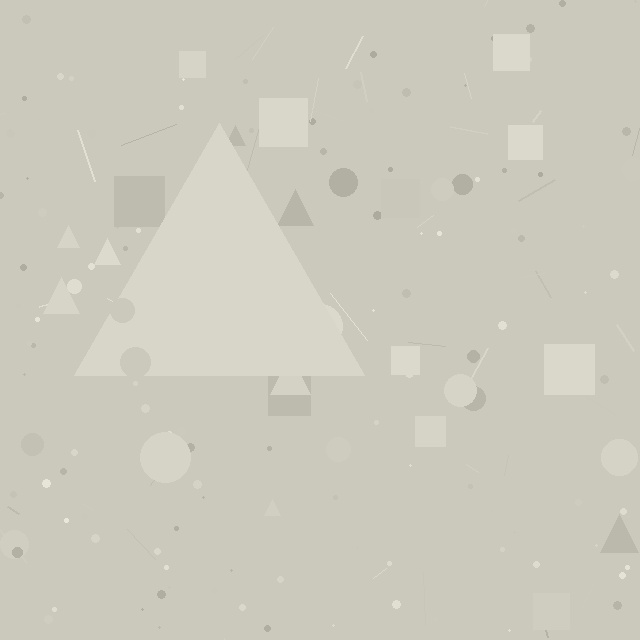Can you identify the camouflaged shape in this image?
The camouflaged shape is a triangle.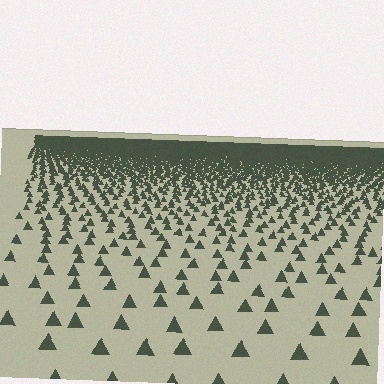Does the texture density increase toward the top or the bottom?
Density increases toward the top.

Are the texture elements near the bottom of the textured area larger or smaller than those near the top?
Larger. Near the bottom, elements are closer to the viewer and appear at a bigger on-screen size.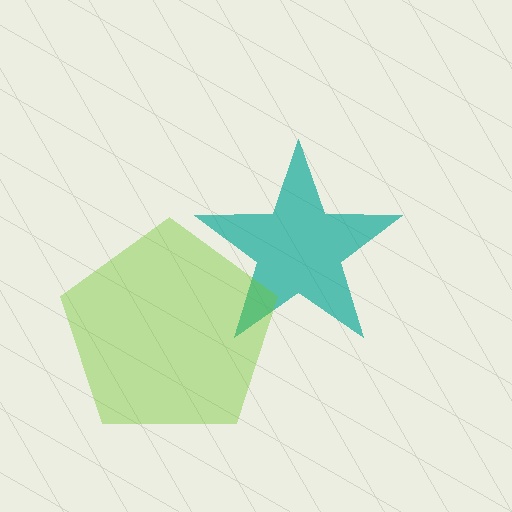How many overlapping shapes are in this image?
There are 2 overlapping shapes in the image.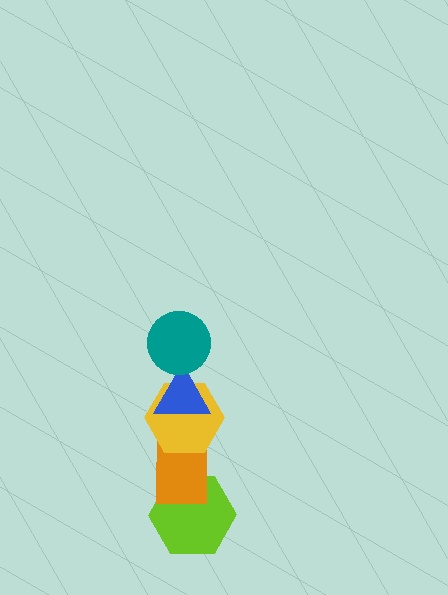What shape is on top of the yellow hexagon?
The blue triangle is on top of the yellow hexagon.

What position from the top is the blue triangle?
The blue triangle is 2nd from the top.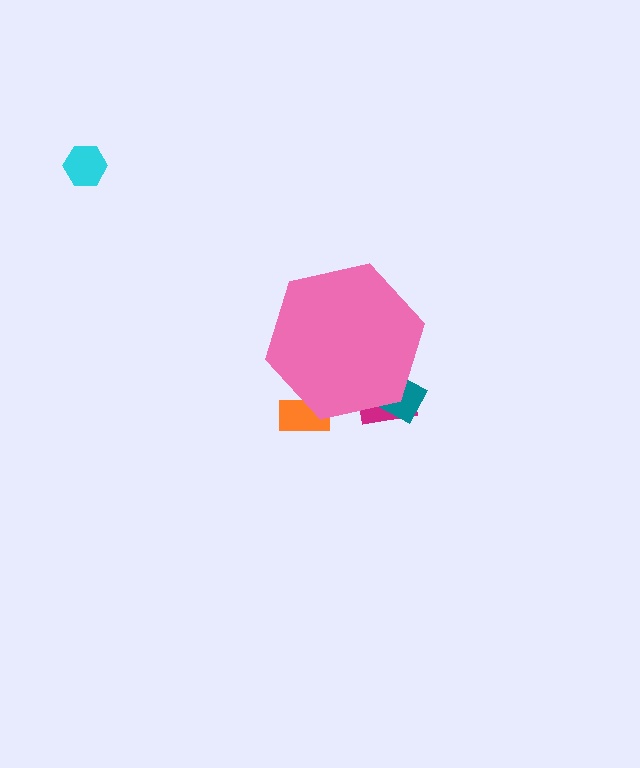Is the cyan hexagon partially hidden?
No, the cyan hexagon is fully visible.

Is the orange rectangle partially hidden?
Yes, the orange rectangle is partially hidden behind the pink hexagon.